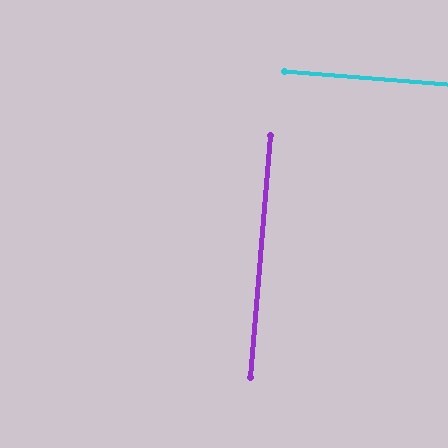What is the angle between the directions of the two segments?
Approximately 90 degrees.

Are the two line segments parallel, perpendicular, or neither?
Perpendicular — they meet at approximately 90°.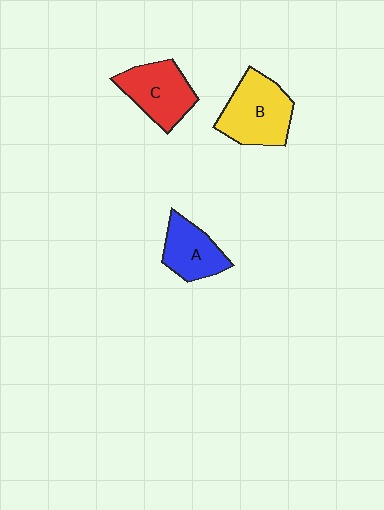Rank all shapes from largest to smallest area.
From largest to smallest: B (yellow), C (red), A (blue).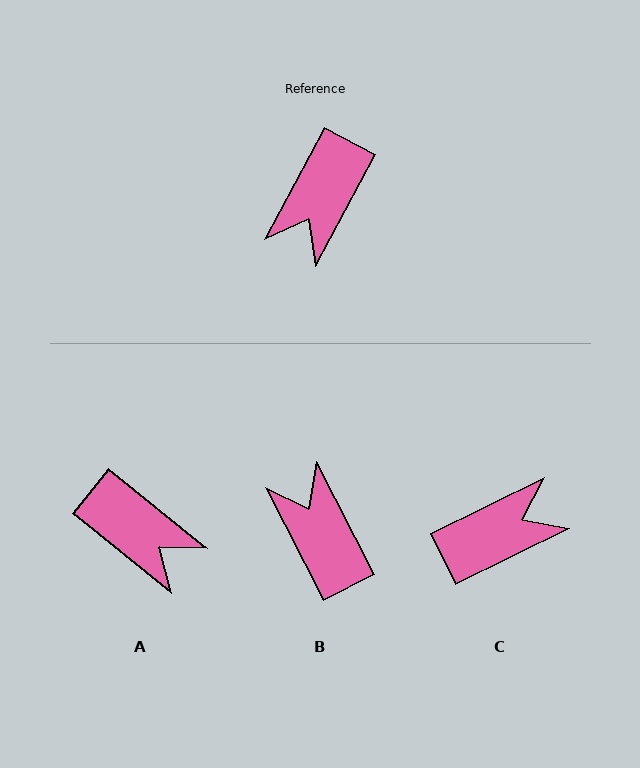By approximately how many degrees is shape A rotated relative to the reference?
Approximately 79 degrees counter-clockwise.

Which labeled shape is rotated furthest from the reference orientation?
C, about 144 degrees away.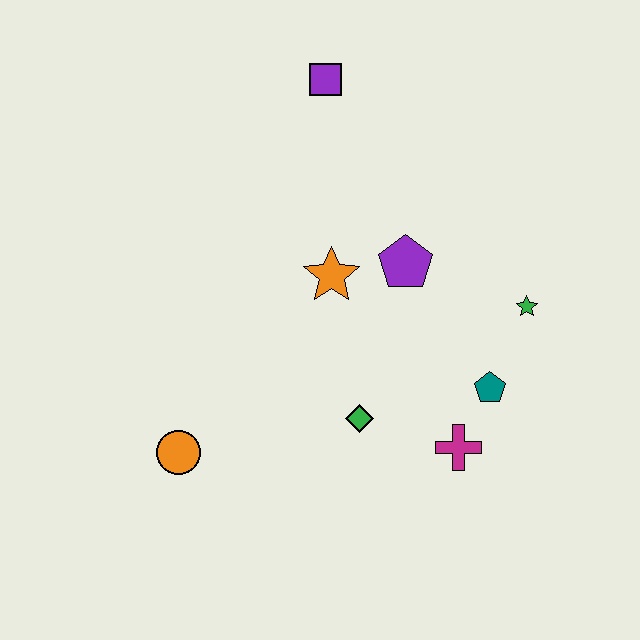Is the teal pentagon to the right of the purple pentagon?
Yes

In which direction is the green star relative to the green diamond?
The green star is to the right of the green diamond.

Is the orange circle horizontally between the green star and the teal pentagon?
No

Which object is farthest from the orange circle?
The purple square is farthest from the orange circle.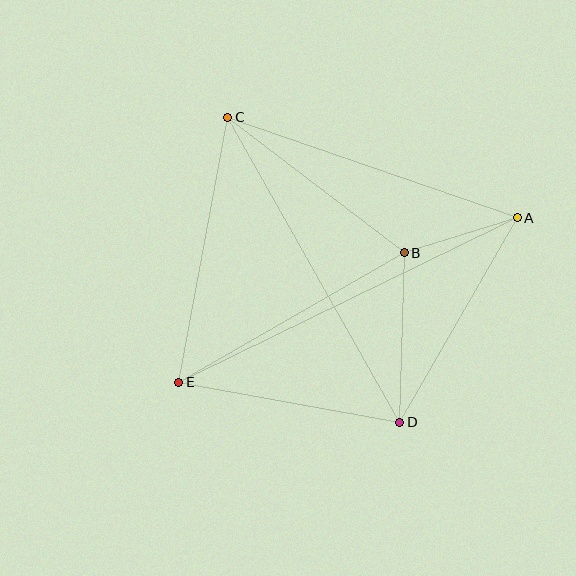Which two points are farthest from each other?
Points A and E are farthest from each other.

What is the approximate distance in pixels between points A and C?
The distance between A and C is approximately 306 pixels.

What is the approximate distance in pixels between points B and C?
The distance between B and C is approximately 223 pixels.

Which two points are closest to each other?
Points A and B are closest to each other.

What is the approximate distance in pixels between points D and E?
The distance between D and E is approximately 225 pixels.